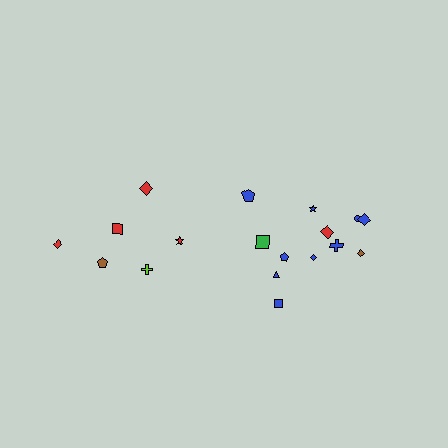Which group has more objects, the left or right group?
The right group.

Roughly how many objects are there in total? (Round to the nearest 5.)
Roughly 20 objects in total.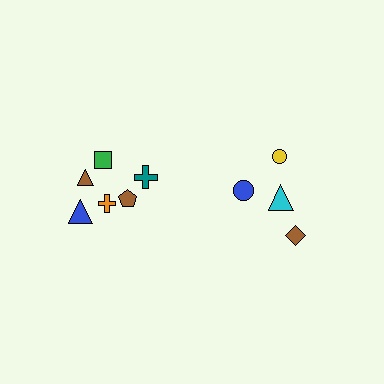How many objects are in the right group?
There are 4 objects.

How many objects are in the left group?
There are 6 objects.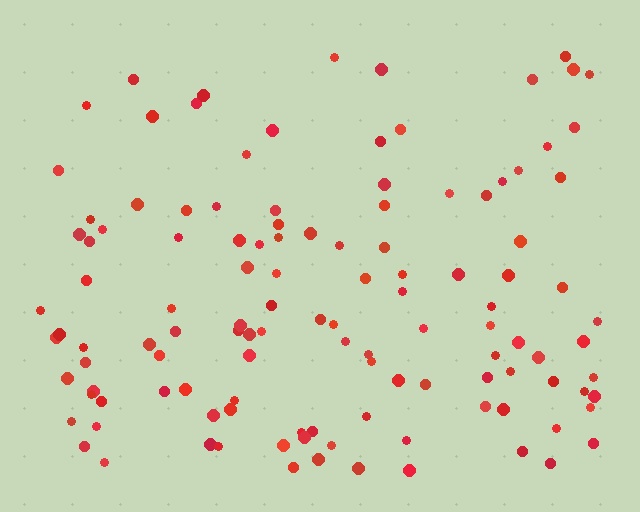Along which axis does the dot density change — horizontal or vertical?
Vertical.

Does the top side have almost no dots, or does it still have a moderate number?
Still a moderate number, just noticeably fewer than the bottom.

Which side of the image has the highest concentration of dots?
The bottom.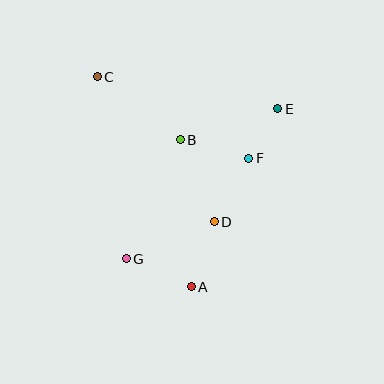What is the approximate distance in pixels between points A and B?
The distance between A and B is approximately 148 pixels.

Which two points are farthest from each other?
Points A and C are farthest from each other.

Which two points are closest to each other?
Points E and F are closest to each other.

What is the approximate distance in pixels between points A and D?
The distance between A and D is approximately 69 pixels.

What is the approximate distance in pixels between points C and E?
The distance between C and E is approximately 183 pixels.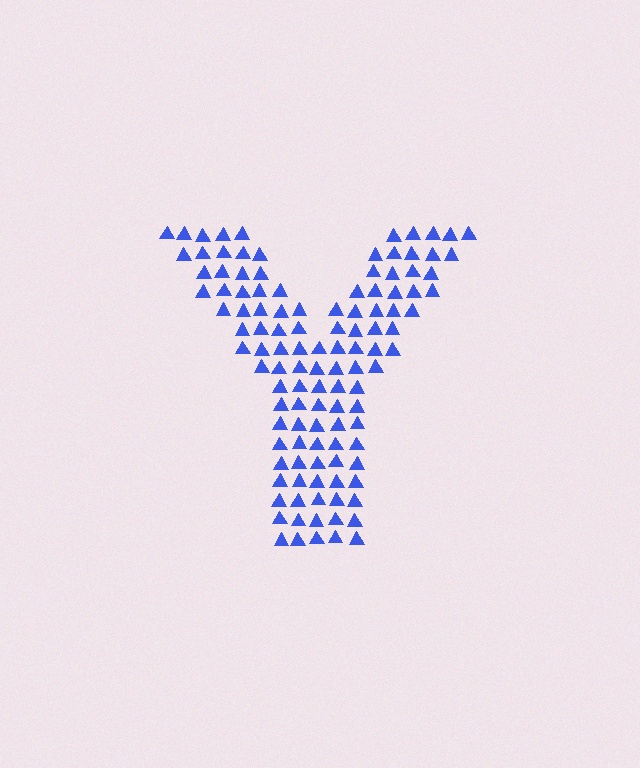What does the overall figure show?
The overall figure shows the letter Y.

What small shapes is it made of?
It is made of small triangles.